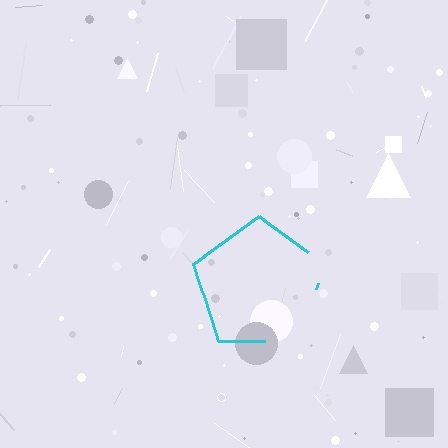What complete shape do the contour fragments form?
The contour fragments form a pentagon.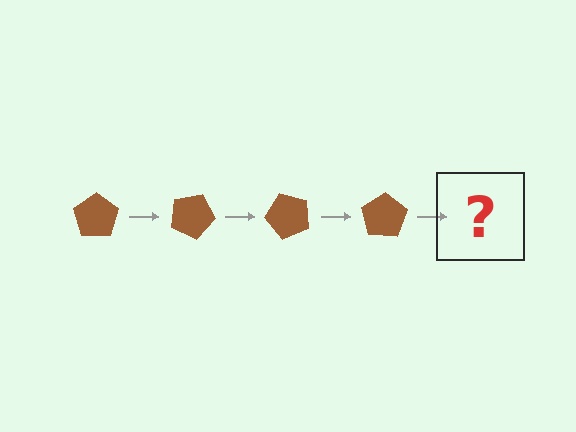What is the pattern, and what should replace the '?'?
The pattern is that the pentagon rotates 25 degrees each step. The '?' should be a brown pentagon rotated 100 degrees.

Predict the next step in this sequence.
The next step is a brown pentagon rotated 100 degrees.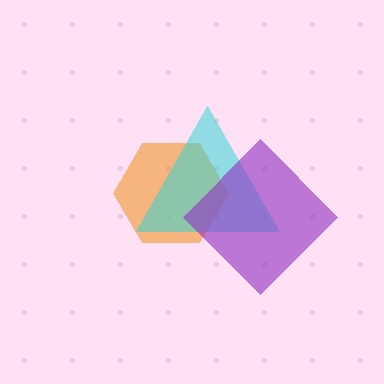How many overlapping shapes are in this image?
There are 3 overlapping shapes in the image.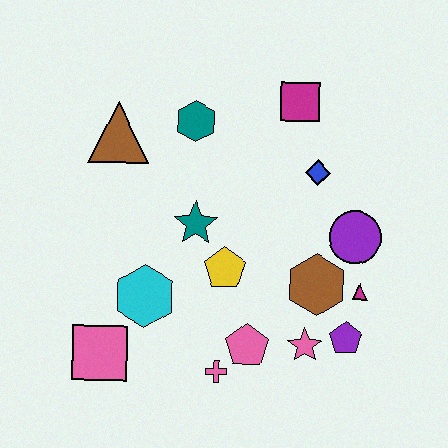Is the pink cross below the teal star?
Yes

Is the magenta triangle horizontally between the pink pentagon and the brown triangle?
No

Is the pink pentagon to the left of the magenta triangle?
Yes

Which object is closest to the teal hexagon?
The brown triangle is closest to the teal hexagon.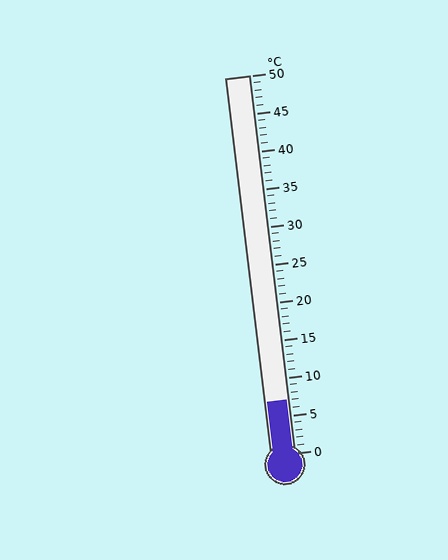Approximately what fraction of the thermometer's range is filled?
The thermometer is filled to approximately 15% of its range.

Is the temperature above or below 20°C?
The temperature is below 20°C.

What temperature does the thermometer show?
The thermometer shows approximately 7°C.